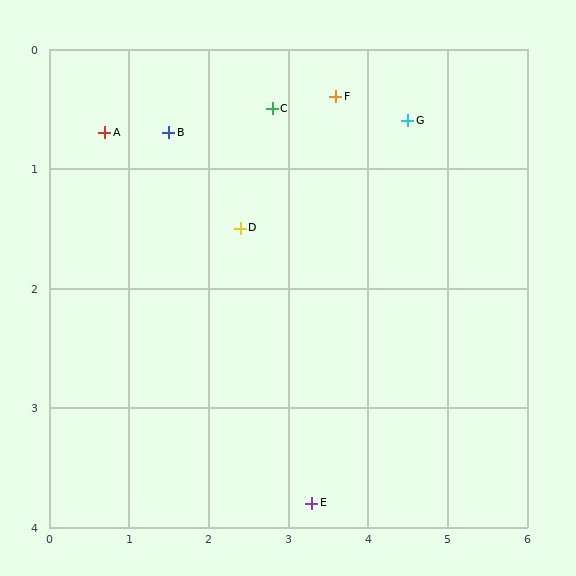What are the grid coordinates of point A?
Point A is at approximately (0.7, 0.7).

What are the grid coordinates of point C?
Point C is at approximately (2.8, 0.5).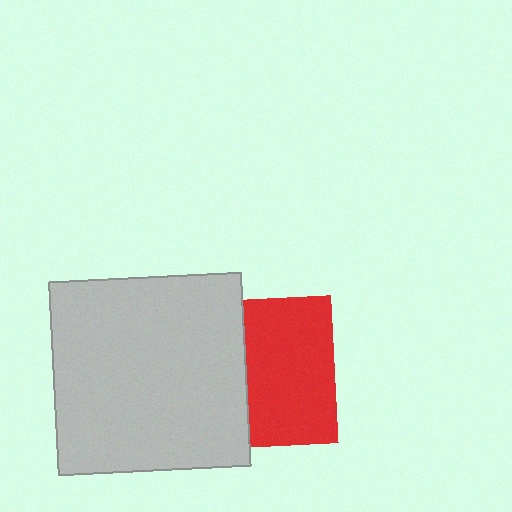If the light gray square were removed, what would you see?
You would see the complete red square.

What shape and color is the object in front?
The object in front is a light gray square.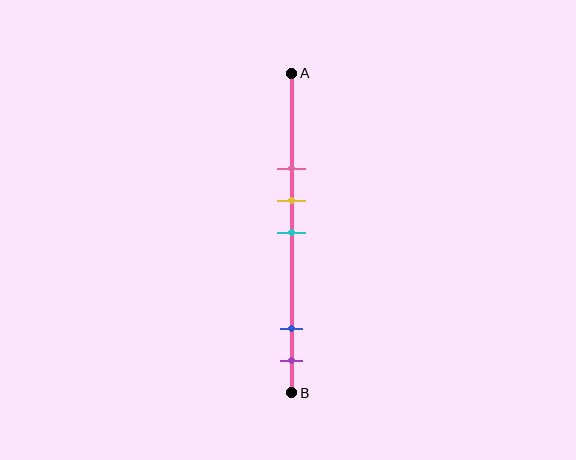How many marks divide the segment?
There are 5 marks dividing the segment.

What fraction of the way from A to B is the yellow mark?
The yellow mark is approximately 40% (0.4) of the way from A to B.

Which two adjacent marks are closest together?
The yellow and cyan marks are the closest adjacent pair.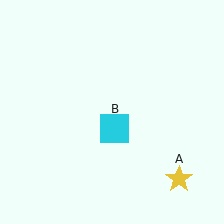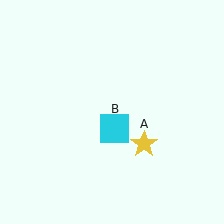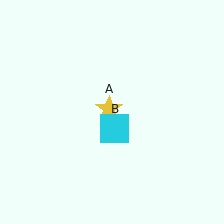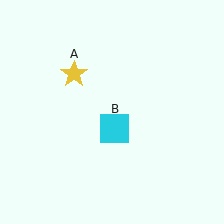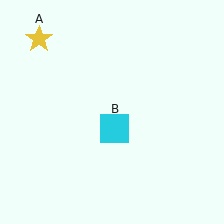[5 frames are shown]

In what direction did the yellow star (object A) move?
The yellow star (object A) moved up and to the left.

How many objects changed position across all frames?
1 object changed position: yellow star (object A).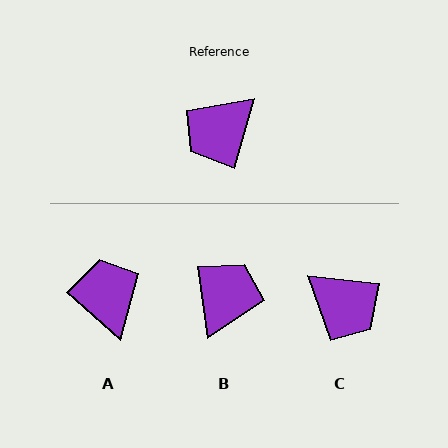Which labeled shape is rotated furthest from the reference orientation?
B, about 156 degrees away.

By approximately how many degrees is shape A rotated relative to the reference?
Approximately 115 degrees clockwise.